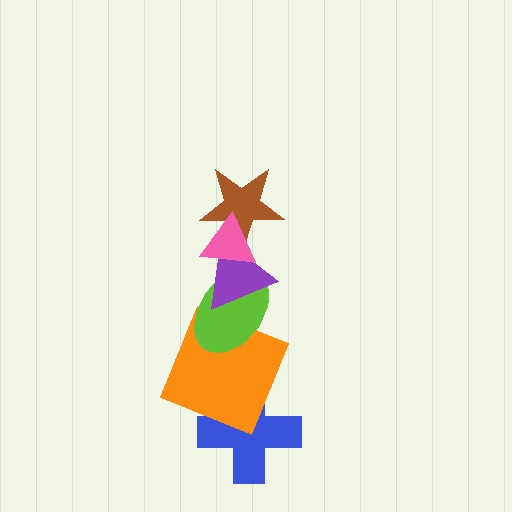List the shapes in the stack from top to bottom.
From top to bottom: the pink triangle, the brown star, the purple triangle, the lime ellipse, the orange square, the blue cross.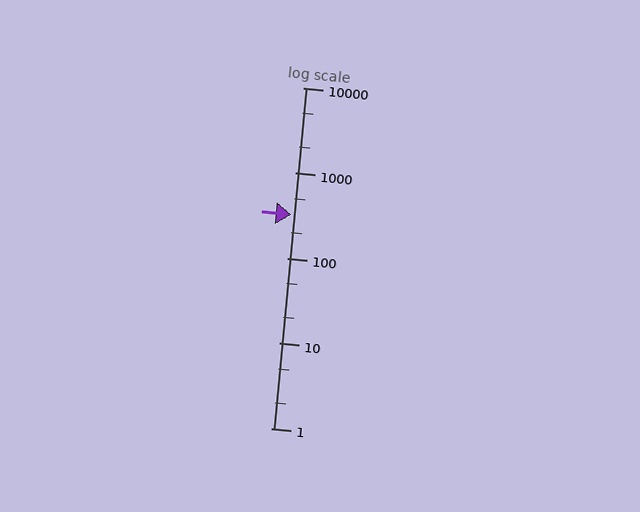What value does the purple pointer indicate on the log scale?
The pointer indicates approximately 320.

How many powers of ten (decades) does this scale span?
The scale spans 4 decades, from 1 to 10000.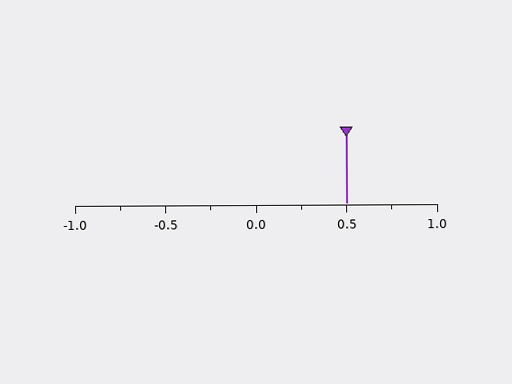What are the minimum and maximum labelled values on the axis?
The axis runs from -1.0 to 1.0.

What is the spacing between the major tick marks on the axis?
The major ticks are spaced 0.5 apart.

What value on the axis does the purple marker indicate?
The marker indicates approximately 0.5.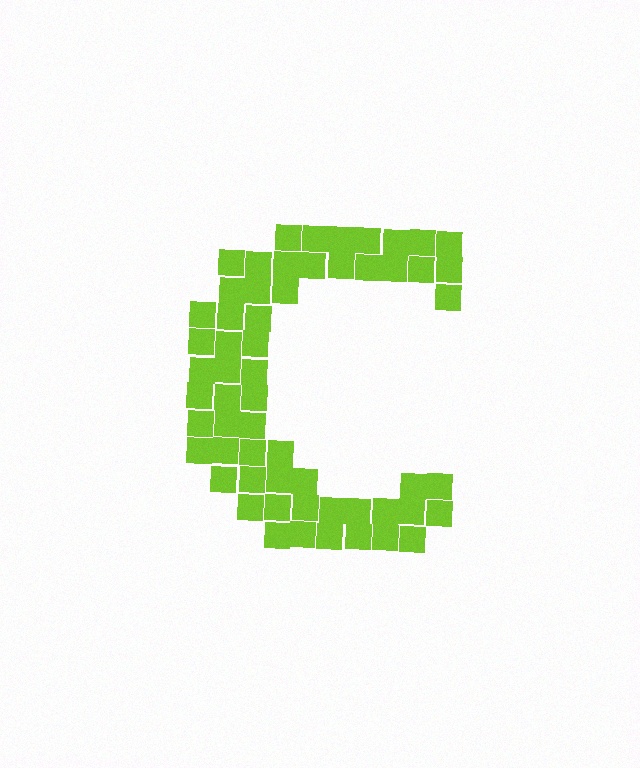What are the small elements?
The small elements are squares.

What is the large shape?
The large shape is the letter C.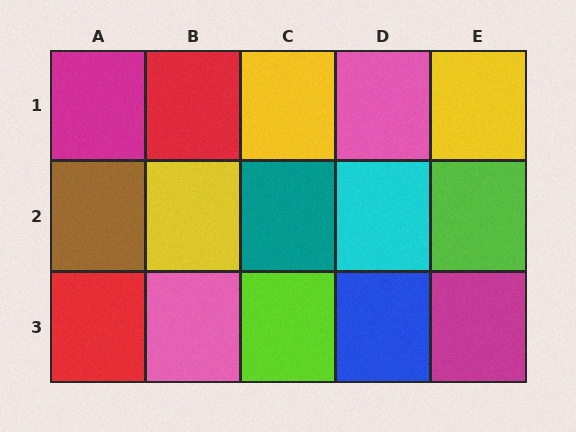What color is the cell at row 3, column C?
Lime.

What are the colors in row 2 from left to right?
Brown, yellow, teal, cyan, lime.